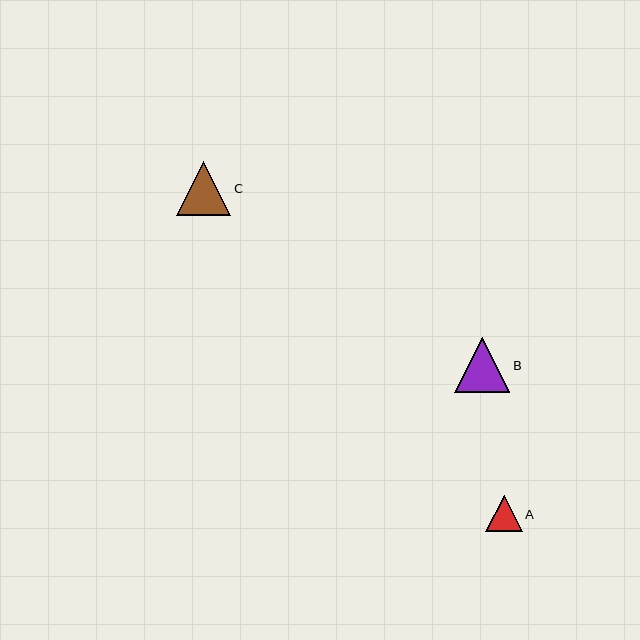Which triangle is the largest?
Triangle B is the largest with a size of approximately 56 pixels.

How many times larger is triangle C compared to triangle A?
Triangle C is approximately 1.5 times the size of triangle A.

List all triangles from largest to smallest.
From largest to smallest: B, C, A.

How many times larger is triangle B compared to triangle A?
Triangle B is approximately 1.5 times the size of triangle A.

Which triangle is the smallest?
Triangle A is the smallest with a size of approximately 36 pixels.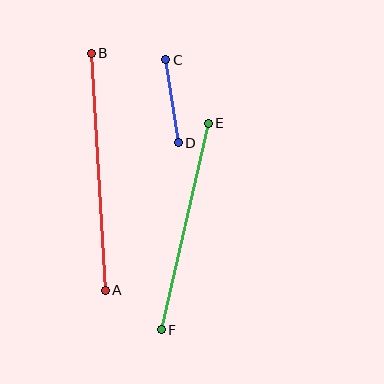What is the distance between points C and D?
The distance is approximately 84 pixels.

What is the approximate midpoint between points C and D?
The midpoint is at approximately (172, 101) pixels.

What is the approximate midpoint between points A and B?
The midpoint is at approximately (98, 172) pixels.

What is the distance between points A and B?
The distance is approximately 237 pixels.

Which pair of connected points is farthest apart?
Points A and B are farthest apart.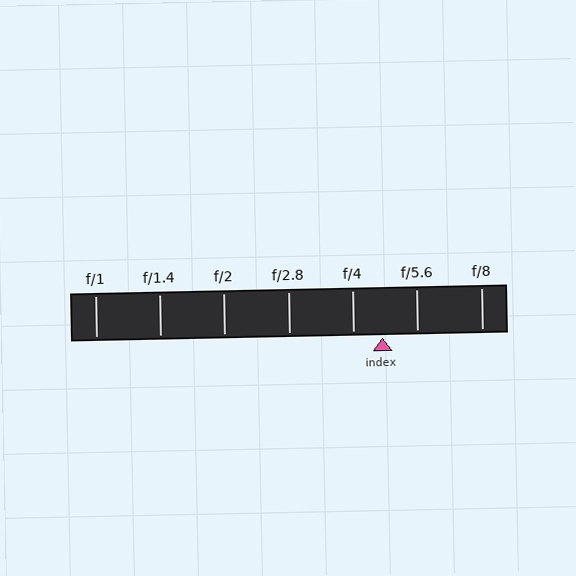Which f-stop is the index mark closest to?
The index mark is closest to f/4.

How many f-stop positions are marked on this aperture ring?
There are 7 f-stop positions marked.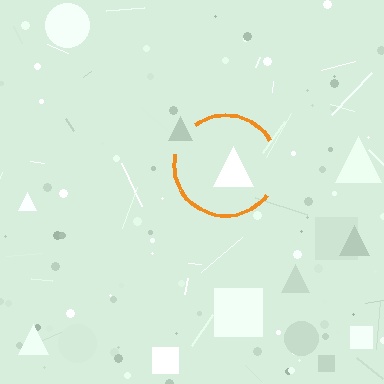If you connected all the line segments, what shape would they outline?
They would outline a circle.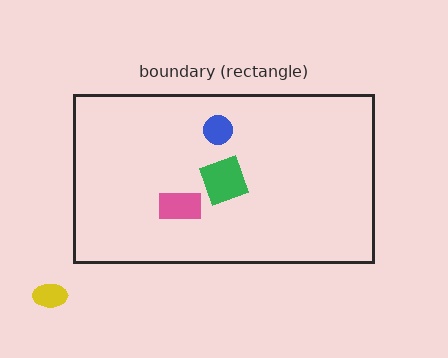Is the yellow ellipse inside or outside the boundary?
Outside.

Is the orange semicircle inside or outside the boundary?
Inside.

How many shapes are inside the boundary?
4 inside, 1 outside.